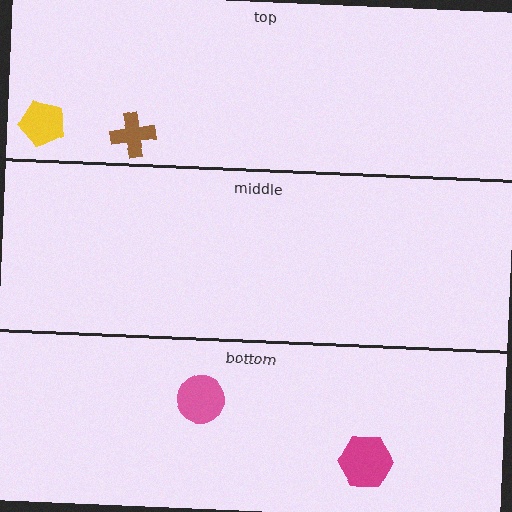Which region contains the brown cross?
The top region.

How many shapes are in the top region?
2.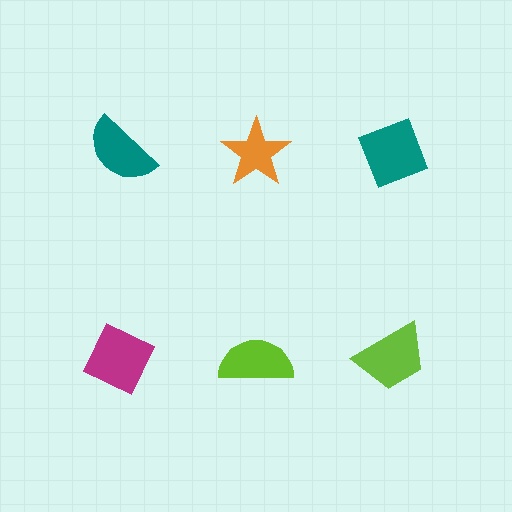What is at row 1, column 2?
An orange star.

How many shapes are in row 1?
3 shapes.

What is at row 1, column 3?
A teal diamond.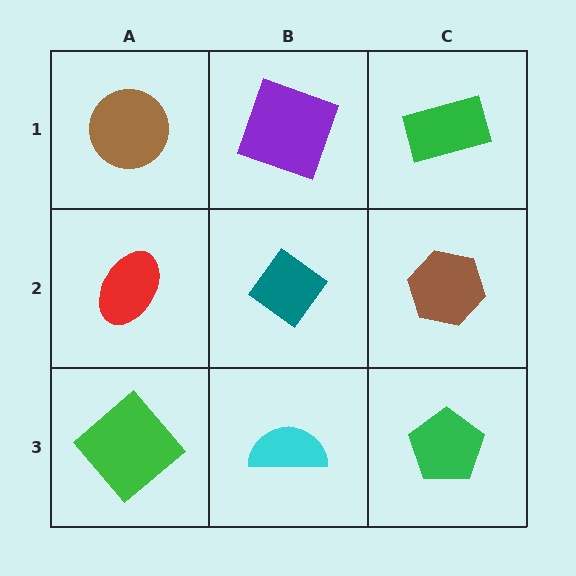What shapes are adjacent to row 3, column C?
A brown hexagon (row 2, column C), a cyan semicircle (row 3, column B).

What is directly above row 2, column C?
A green rectangle.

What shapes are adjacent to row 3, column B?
A teal diamond (row 2, column B), a green diamond (row 3, column A), a green pentagon (row 3, column C).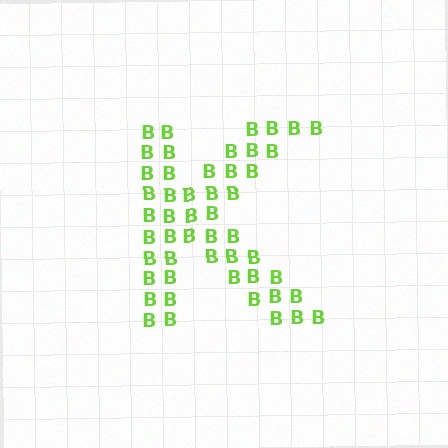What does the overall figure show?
The overall figure shows the letter K.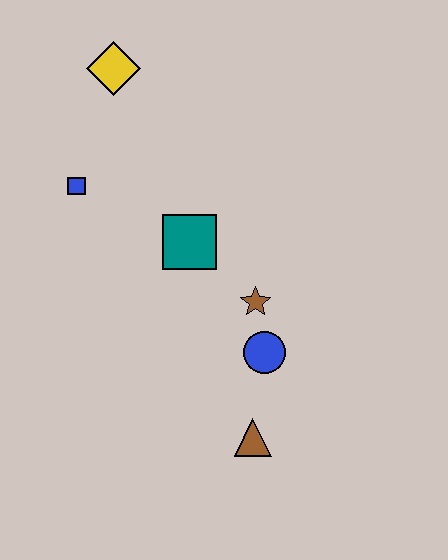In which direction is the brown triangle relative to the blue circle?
The brown triangle is below the blue circle.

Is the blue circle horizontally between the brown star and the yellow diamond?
No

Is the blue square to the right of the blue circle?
No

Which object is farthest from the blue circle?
The yellow diamond is farthest from the blue circle.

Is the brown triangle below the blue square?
Yes